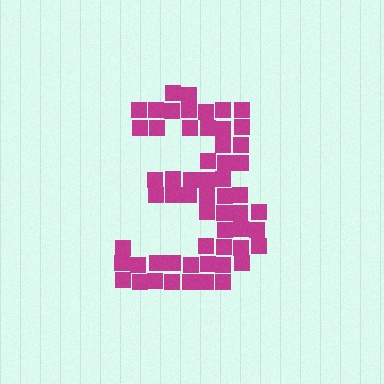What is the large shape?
The large shape is the digit 3.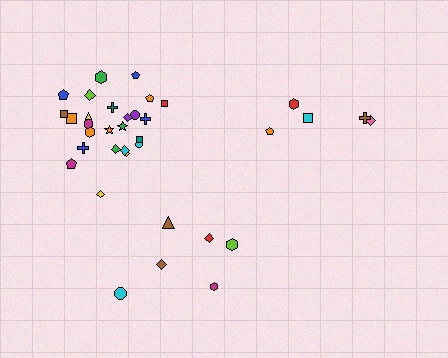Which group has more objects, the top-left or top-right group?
The top-left group.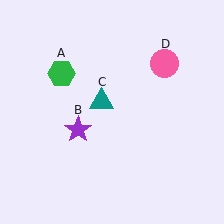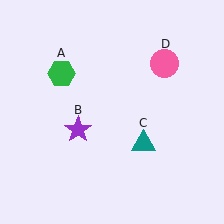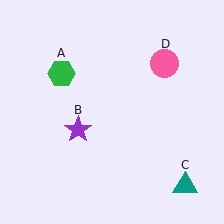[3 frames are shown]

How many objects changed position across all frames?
1 object changed position: teal triangle (object C).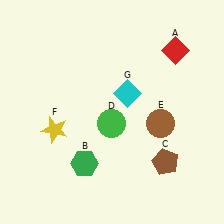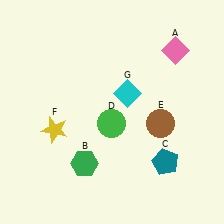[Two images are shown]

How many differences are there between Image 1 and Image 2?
There are 2 differences between the two images.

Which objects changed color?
A changed from red to pink. C changed from brown to teal.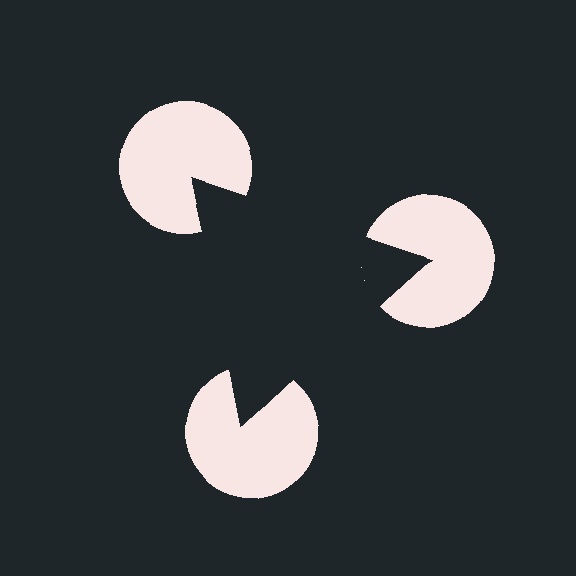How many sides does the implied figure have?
3 sides.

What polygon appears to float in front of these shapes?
An illusory triangle — its edges are inferred from the aligned wedge cuts in the pac-man discs, not physically drawn.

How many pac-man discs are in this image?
There are 3 — one at each vertex of the illusory triangle.